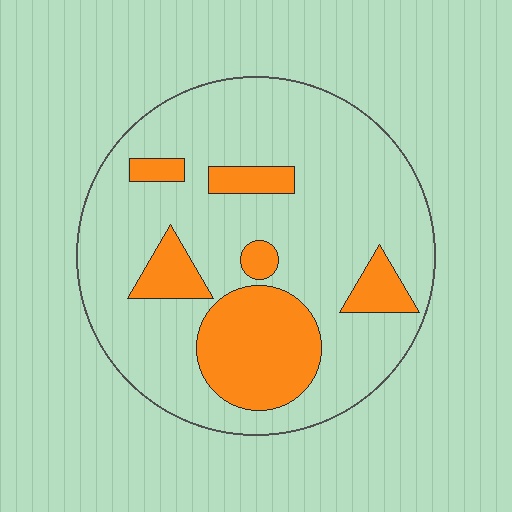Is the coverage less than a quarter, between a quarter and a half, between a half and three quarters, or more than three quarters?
Less than a quarter.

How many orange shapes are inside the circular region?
6.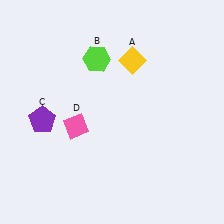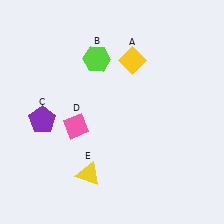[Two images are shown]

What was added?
A yellow triangle (E) was added in Image 2.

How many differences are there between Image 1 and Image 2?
There is 1 difference between the two images.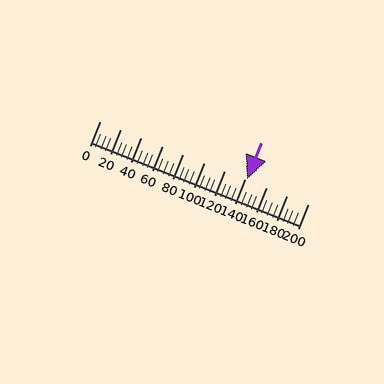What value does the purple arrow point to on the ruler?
The purple arrow points to approximately 141.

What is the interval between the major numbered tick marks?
The major tick marks are spaced 20 units apart.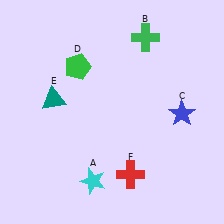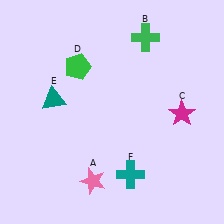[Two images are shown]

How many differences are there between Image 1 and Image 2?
There are 3 differences between the two images.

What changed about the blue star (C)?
In Image 1, C is blue. In Image 2, it changed to magenta.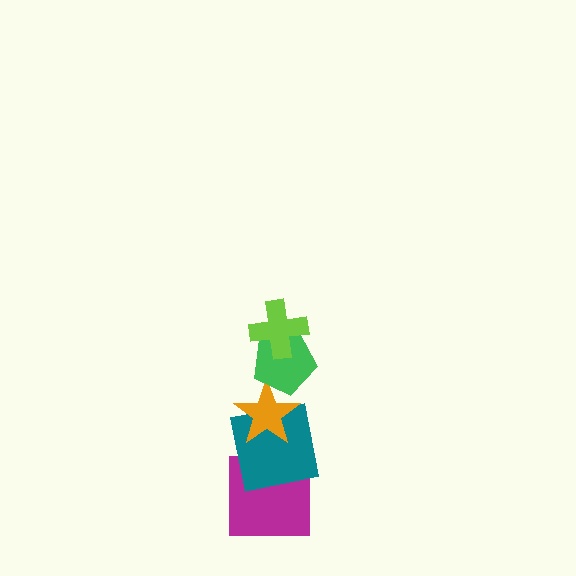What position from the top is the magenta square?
The magenta square is 5th from the top.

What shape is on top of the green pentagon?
The lime cross is on top of the green pentagon.